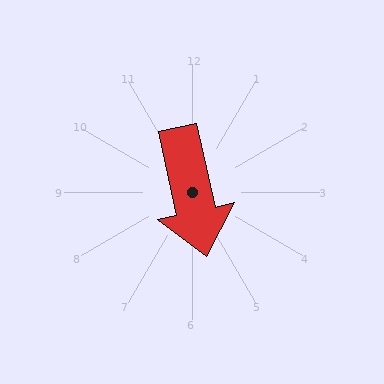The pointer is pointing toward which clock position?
Roughly 6 o'clock.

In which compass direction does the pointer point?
South.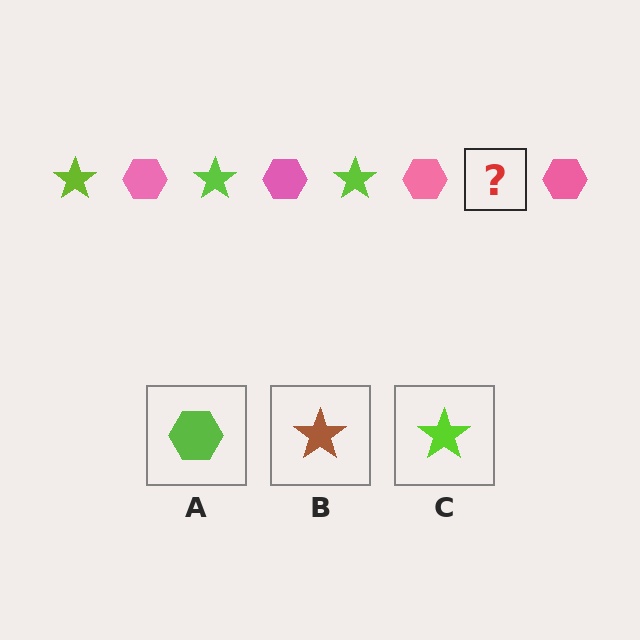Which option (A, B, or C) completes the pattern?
C.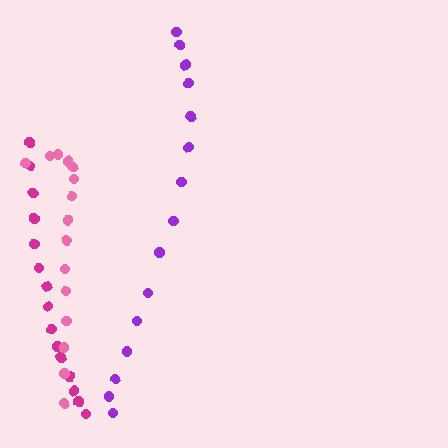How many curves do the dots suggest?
There are 3 distinct paths.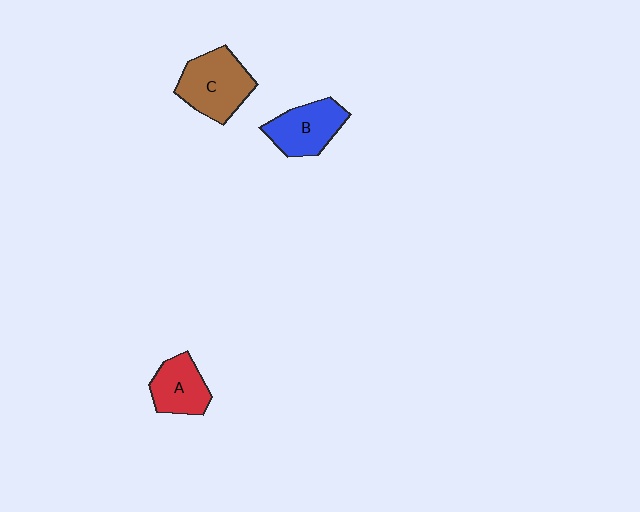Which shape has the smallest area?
Shape A (red).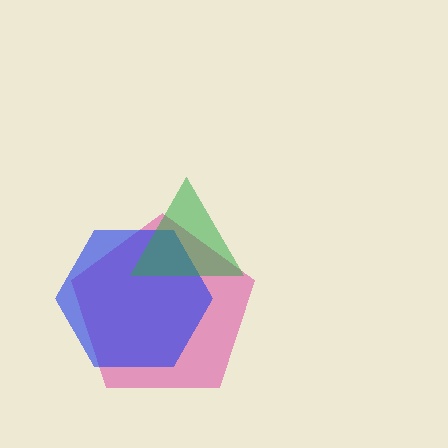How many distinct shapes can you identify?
There are 3 distinct shapes: a pink pentagon, a blue hexagon, a green triangle.